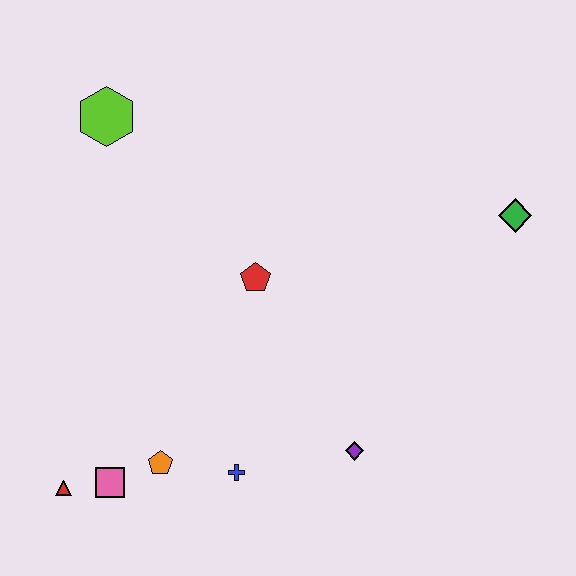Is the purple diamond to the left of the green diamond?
Yes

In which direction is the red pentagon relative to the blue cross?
The red pentagon is above the blue cross.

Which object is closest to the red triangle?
The pink square is closest to the red triangle.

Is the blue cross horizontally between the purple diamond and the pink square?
Yes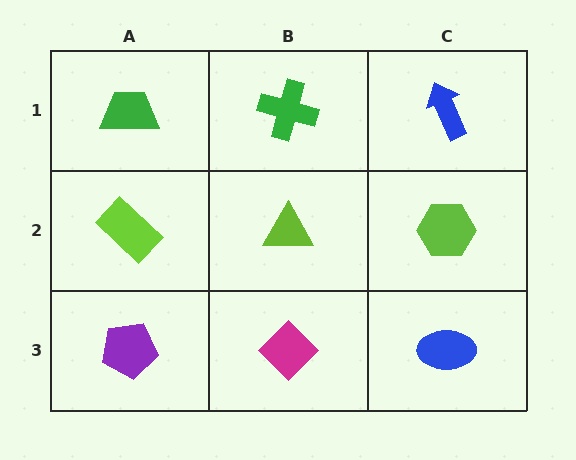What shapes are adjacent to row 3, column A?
A lime rectangle (row 2, column A), a magenta diamond (row 3, column B).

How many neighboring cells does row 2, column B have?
4.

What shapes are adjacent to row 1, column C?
A lime hexagon (row 2, column C), a green cross (row 1, column B).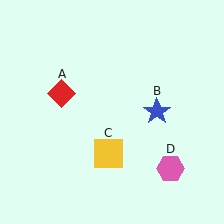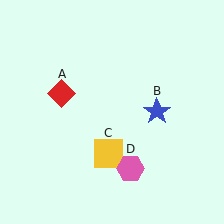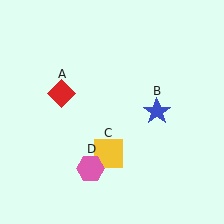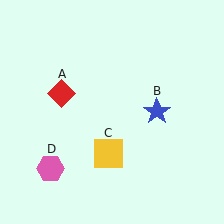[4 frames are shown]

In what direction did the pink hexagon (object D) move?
The pink hexagon (object D) moved left.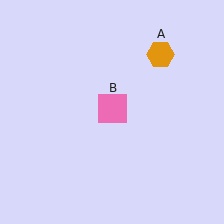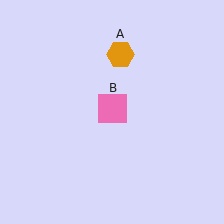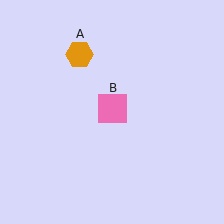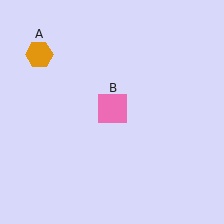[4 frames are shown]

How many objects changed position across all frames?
1 object changed position: orange hexagon (object A).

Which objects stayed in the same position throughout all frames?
Pink square (object B) remained stationary.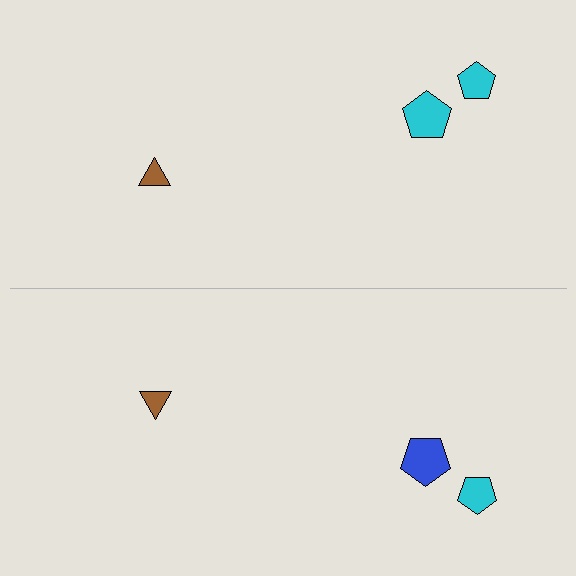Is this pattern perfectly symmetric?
No, the pattern is not perfectly symmetric. The blue pentagon on the bottom side breaks the symmetry — its mirror counterpart is cyan.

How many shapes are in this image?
There are 6 shapes in this image.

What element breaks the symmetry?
The blue pentagon on the bottom side breaks the symmetry — its mirror counterpart is cyan.